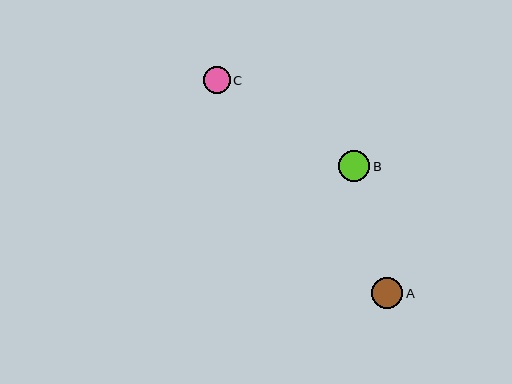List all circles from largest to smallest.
From largest to smallest: A, B, C.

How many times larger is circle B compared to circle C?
Circle B is approximately 1.2 times the size of circle C.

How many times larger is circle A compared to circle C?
Circle A is approximately 1.2 times the size of circle C.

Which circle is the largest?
Circle A is the largest with a size of approximately 31 pixels.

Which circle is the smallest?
Circle C is the smallest with a size of approximately 27 pixels.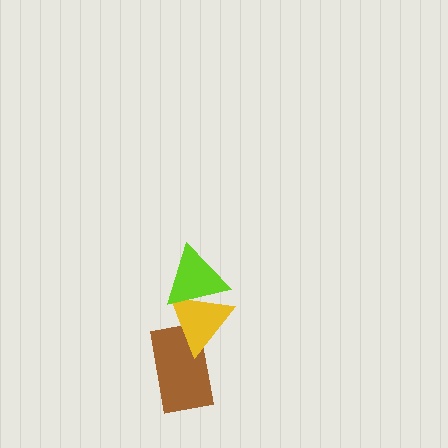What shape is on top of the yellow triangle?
The lime triangle is on top of the yellow triangle.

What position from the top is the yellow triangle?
The yellow triangle is 2nd from the top.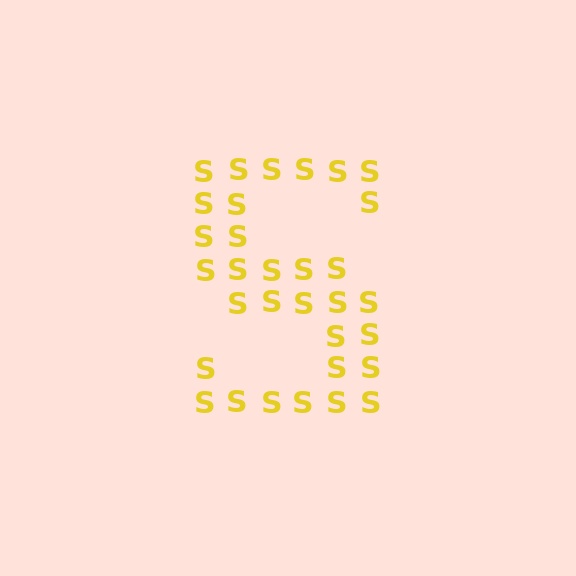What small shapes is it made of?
It is made of small letter S's.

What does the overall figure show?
The overall figure shows the letter S.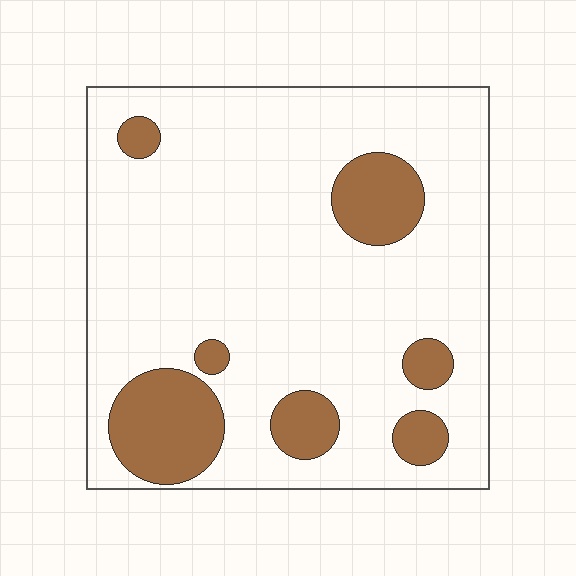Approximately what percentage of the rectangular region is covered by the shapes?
Approximately 20%.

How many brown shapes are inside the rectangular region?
7.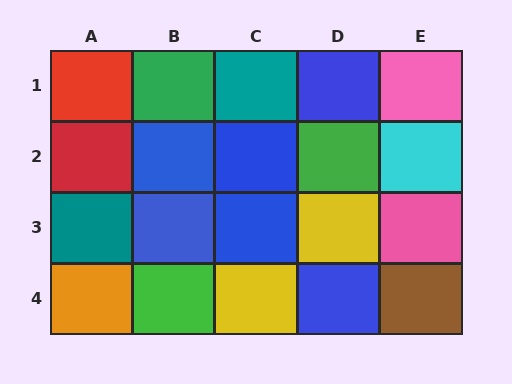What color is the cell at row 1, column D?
Blue.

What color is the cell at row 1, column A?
Red.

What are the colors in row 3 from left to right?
Teal, blue, blue, yellow, pink.